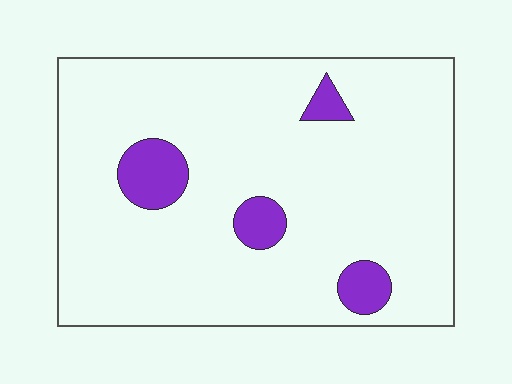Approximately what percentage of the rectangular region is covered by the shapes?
Approximately 10%.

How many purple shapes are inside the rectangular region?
4.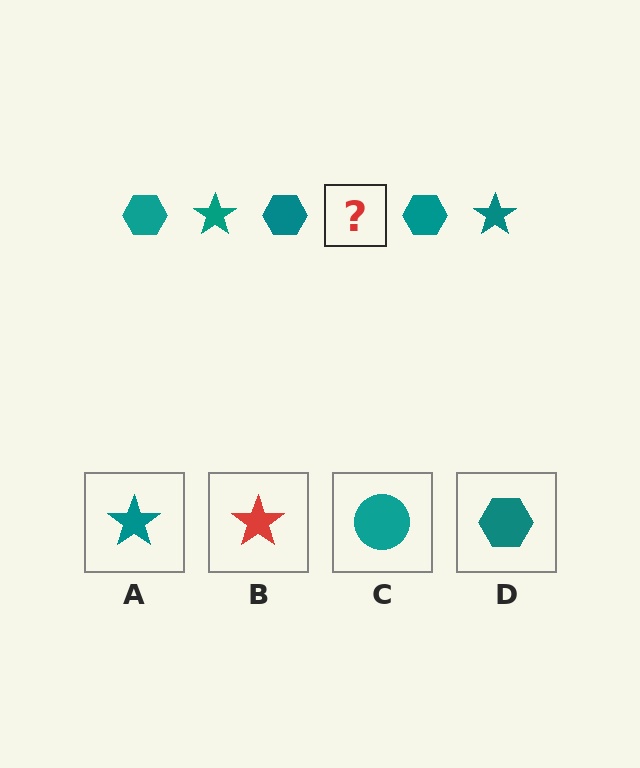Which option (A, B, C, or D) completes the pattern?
A.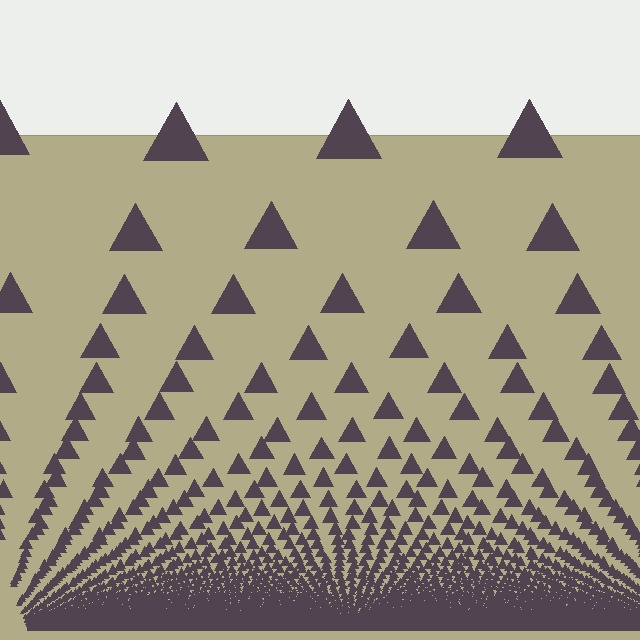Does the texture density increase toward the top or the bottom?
Density increases toward the bottom.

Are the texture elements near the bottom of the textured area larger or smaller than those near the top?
Smaller. The gradient is inverted — elements near the bottom are smaller and denser.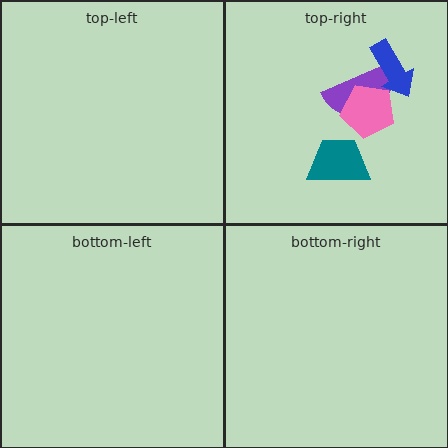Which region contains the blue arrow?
The top-right region.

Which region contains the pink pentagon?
The top-right region.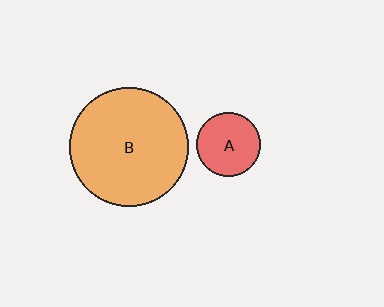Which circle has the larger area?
Circle B (orange).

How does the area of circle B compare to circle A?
Approximately 3.4 times.